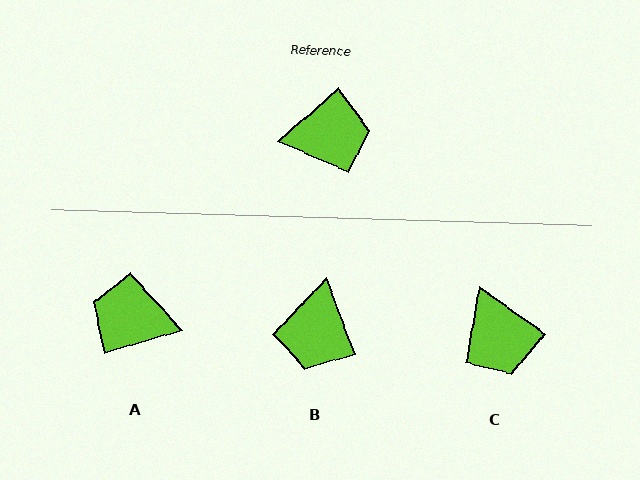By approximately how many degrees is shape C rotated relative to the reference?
Approximately 76 degrees clockwise.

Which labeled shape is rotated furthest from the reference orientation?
A, about 156 degrees away.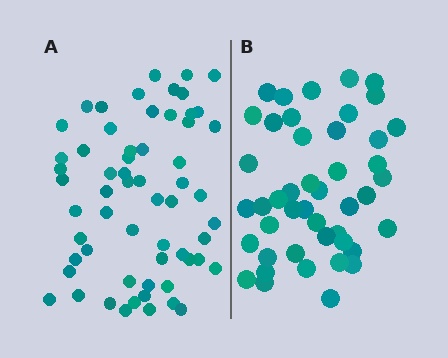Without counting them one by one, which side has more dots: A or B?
Region A (the left region) has more dots.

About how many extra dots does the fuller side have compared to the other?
Region A has approximately 15 more dots than region B.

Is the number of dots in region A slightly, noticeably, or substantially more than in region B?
Region A has noticeably more, but not dramatically so. The ratio is roughly 1.3 to 1.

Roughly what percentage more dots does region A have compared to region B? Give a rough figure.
About 35% more.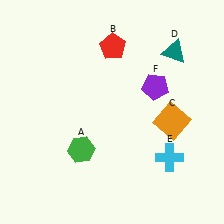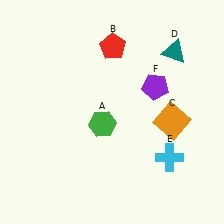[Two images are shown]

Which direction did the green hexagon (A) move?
The green hexagon (A) moved up.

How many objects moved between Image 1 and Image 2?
1 object moved between the two images.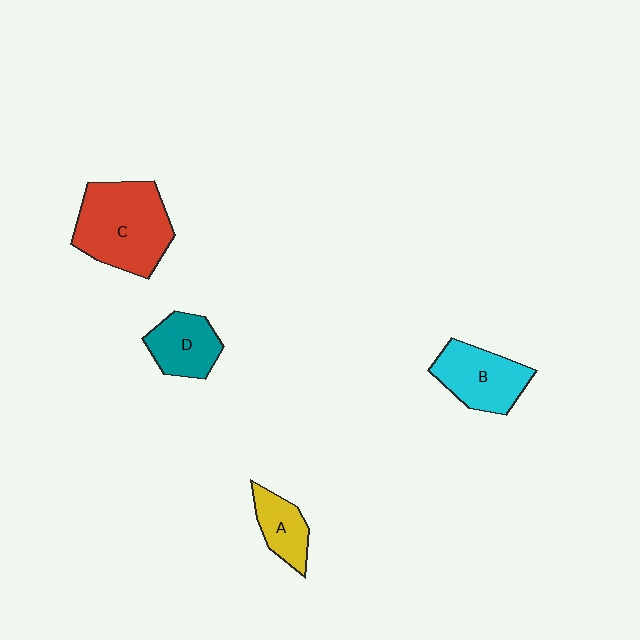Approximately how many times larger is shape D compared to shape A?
Approximately 1.2 times.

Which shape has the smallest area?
Shape A (yellow).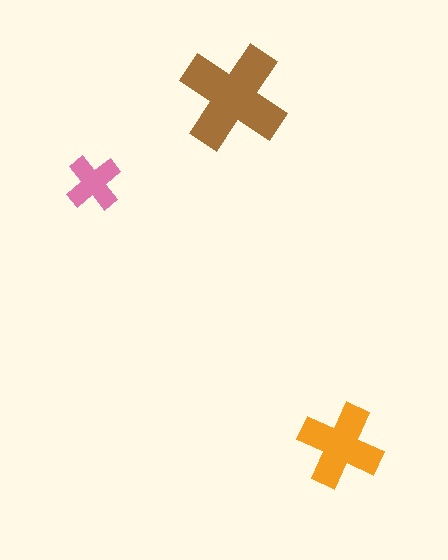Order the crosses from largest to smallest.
the brown one, the orange one, the pink one.